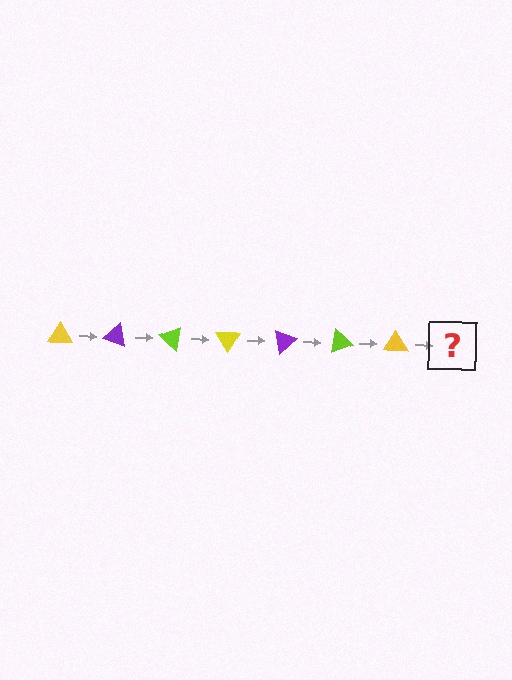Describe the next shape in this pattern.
It should be a purple triangle, rotated 140 degrees from the start.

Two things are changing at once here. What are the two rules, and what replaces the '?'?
The two rules are that it rotates 20 degrees each step and the color cycles through yellow, purple, and lime. The '?' should be a purple triangle, rotated 140 degrees from the start.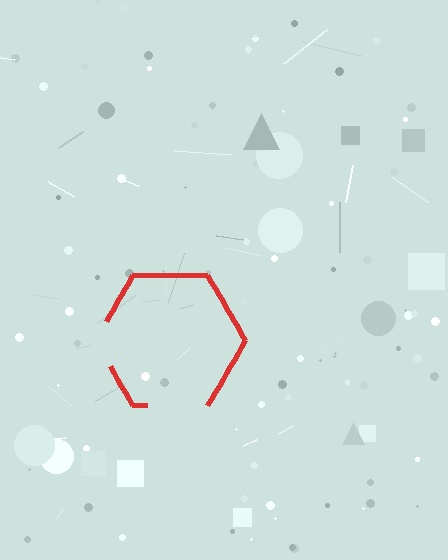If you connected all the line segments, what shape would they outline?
They would outline a hexagon.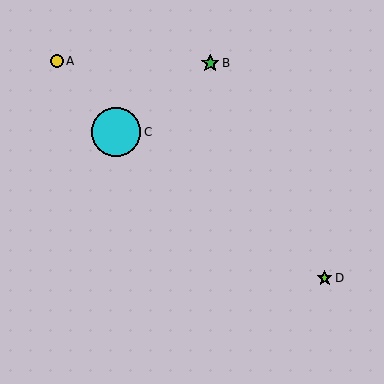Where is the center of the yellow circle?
The center of the yellow circle is at (57, 61).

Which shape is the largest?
The cyan circle (labeled C) is the largest.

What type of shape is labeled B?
Shape B is a green star.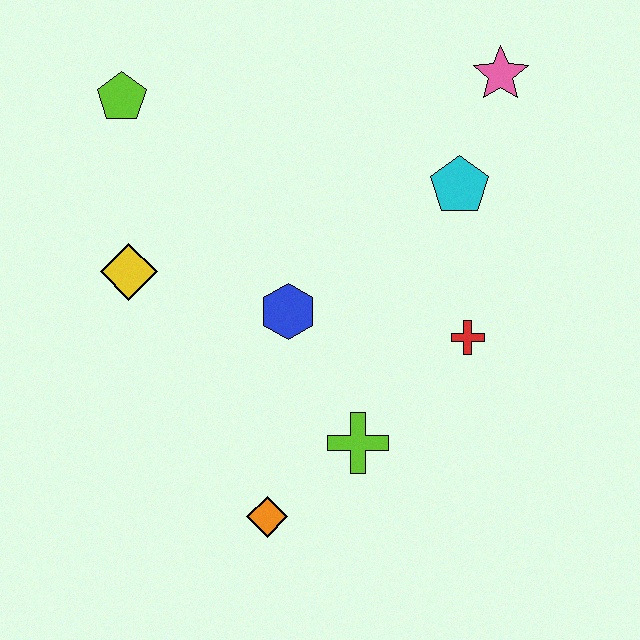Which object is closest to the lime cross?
The orange diamond is closest to the lime cross.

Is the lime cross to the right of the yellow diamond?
Yes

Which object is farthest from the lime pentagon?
The orange diamond is farthest from the lime pentagon.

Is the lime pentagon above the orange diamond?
Yes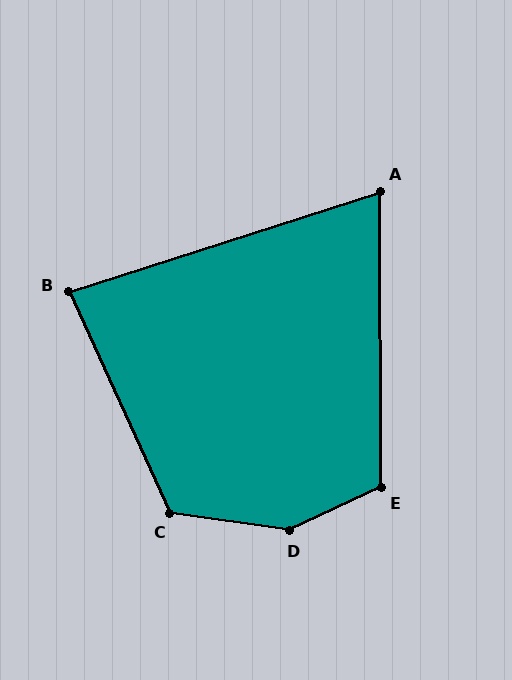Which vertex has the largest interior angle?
D, at approximately 147 degrees.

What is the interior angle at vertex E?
Approximately 115 degrees (obtuse).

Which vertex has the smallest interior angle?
A, at approximately 72 degrees.